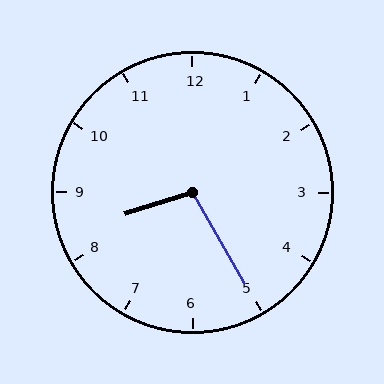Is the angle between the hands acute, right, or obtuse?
It is obtuse.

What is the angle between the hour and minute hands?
Approximately 102 degrees.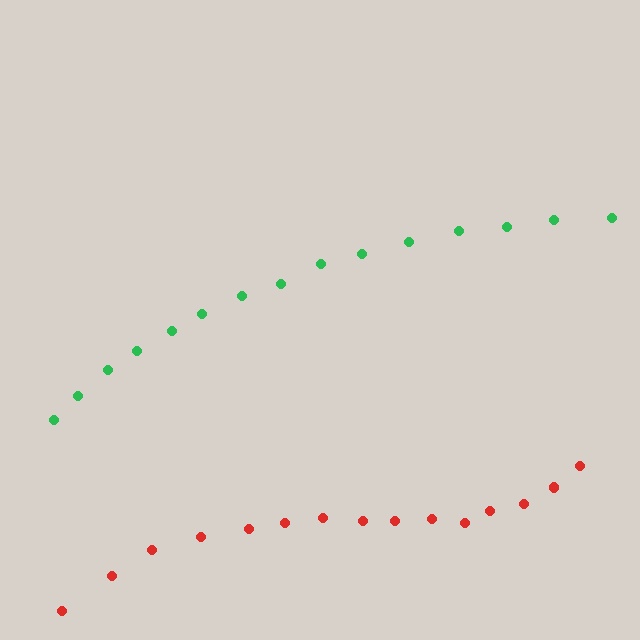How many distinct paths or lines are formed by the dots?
There are 2 distinct paths.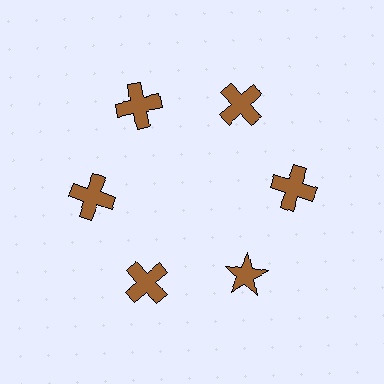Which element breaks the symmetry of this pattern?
The brown star at roughly the 5 o'clock position breaks the symmetry. All other shapes are brown crosses.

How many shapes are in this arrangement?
There are 6 shapes arranged in a ring pattern.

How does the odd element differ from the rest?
It has a different shape: star instead of cross.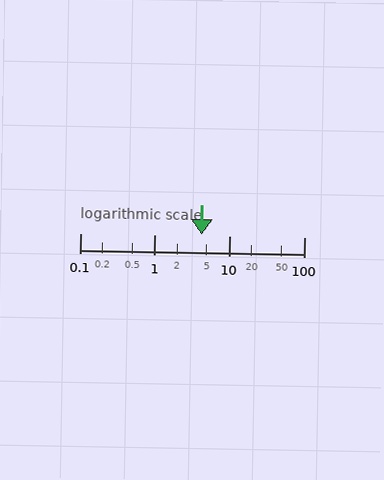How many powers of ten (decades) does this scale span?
The scale spans 3 decades, from 0.1 to 100.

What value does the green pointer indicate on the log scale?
The pointer indicates approximately 4.3.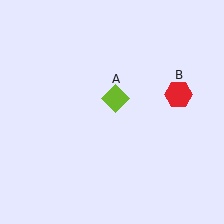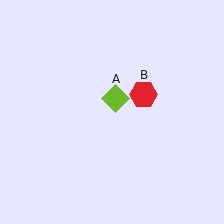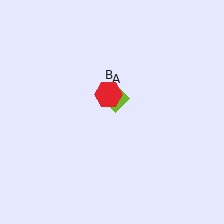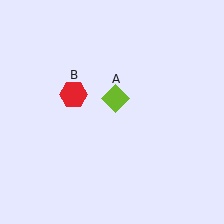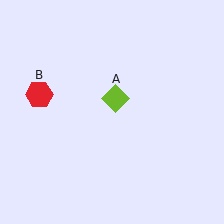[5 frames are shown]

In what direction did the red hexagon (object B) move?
The red hexagon (object B) moved left.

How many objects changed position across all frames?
1 object changed position: red hexagon (object B).